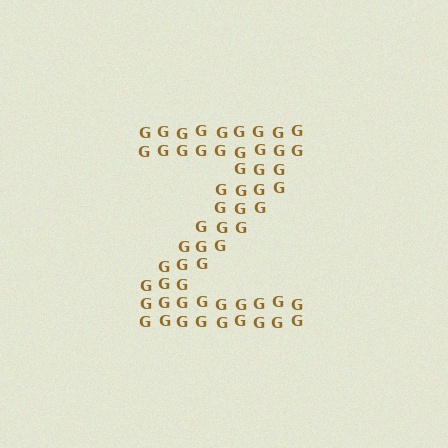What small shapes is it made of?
It is made of small letter G's.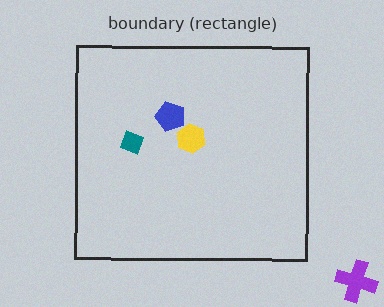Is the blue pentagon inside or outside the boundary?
Inside.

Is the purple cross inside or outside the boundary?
Outside.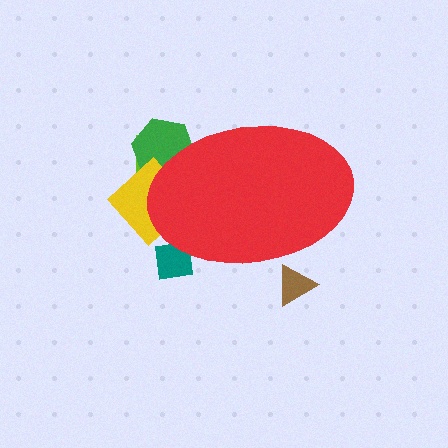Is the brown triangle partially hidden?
Yes, the brown triangle is partially hidden behind the red ellipse.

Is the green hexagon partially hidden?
Yes, the green hexagon is partially hidden behind the red ellipse.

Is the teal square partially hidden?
Yes, the teal square is partially hidden behind the red ellipse.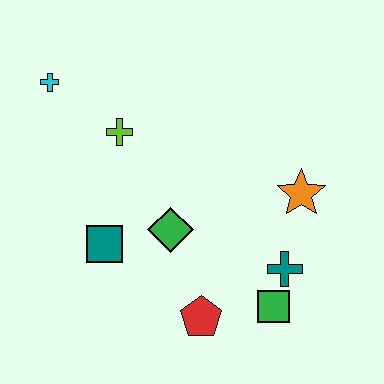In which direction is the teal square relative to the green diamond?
The teal square is to the left of the green diamond.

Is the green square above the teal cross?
No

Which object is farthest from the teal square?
The orange star is farthest from the teal square.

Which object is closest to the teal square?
The green diamond is closest to the teal square.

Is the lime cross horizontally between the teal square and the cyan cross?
No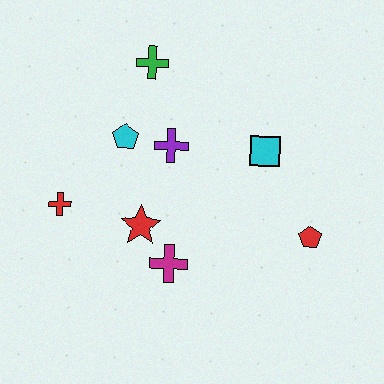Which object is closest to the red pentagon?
The cyan square is closest to the red pentagon.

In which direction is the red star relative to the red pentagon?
The red star is to the left of the red pentagon.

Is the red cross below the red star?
No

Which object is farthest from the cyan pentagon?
The red pentagon is farthest from the cyan pentagon.